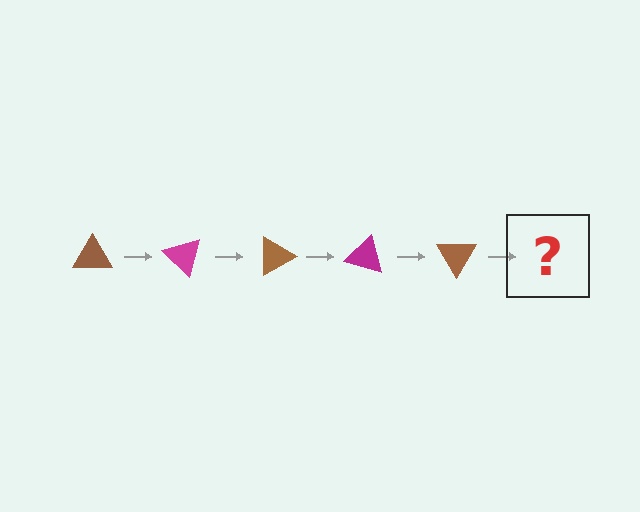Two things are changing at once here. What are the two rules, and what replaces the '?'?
The two rules are that it rotates 45 degrees each step and the color cycles through brown and magenta. The '?' should be a magenta triangle, rotated 225 degrees from the start.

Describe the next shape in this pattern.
It should be a magenta triangle, rotated 225 degrees from the start.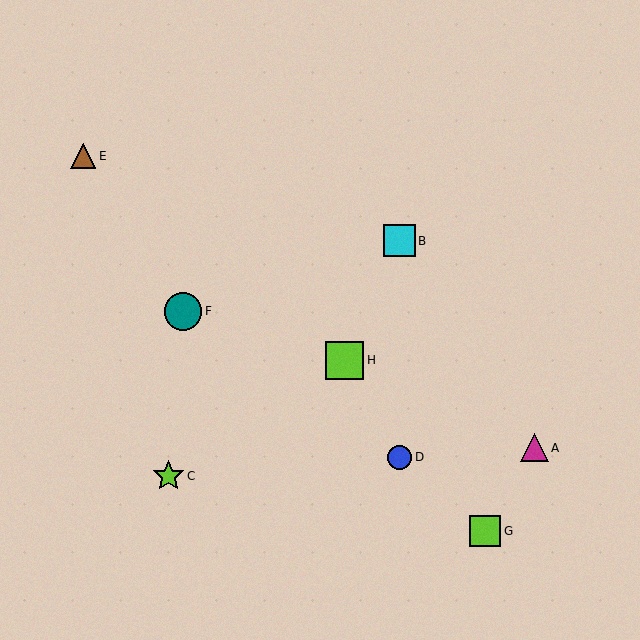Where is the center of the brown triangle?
The center of the brown triangle is at (83, 156).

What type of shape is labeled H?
Shape H is a lime square.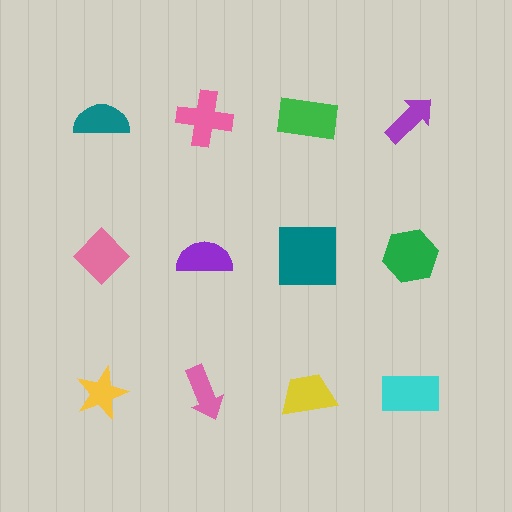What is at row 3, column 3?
A yellow trapezoid.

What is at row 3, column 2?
A pink arrow.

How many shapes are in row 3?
4 shapes.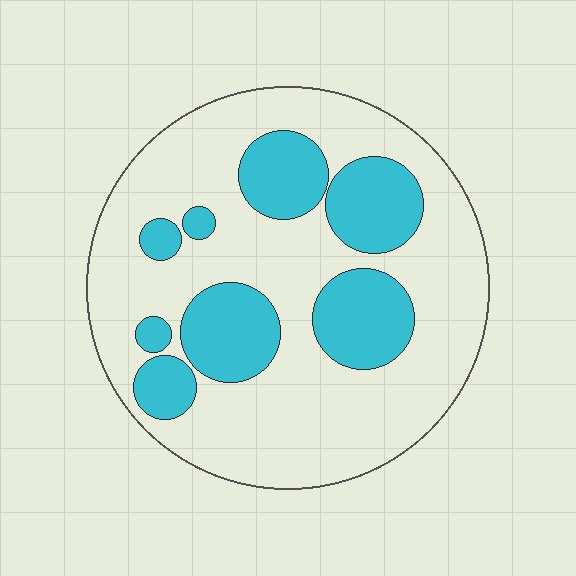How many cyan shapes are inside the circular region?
8.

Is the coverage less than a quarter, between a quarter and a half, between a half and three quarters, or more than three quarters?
Between a quarter and a half.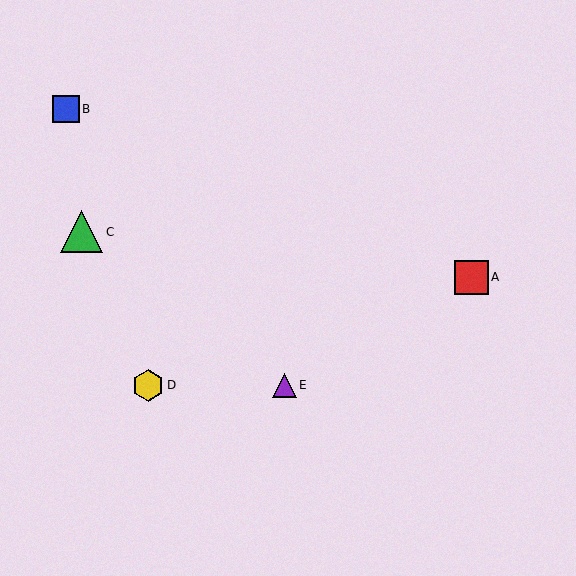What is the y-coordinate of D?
Object D is at y≈385.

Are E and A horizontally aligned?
No, E is at y≈385 and A is at y≈277.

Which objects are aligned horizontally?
Objects D, E are aligned horizontally.